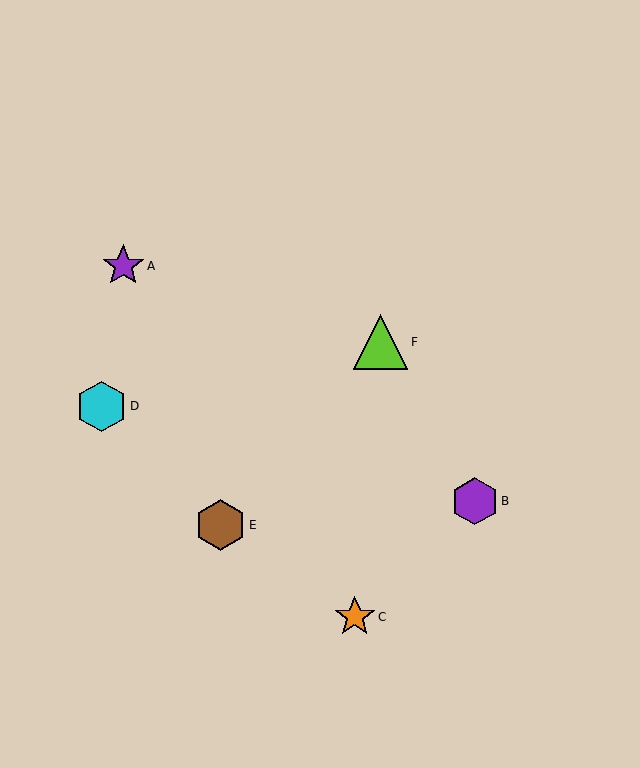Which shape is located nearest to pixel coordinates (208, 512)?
The brown hexagon (labeled E) at (221, 525) is nearest to that location.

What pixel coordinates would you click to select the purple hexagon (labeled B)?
Click at (475, 501) to select the purple hexagon B.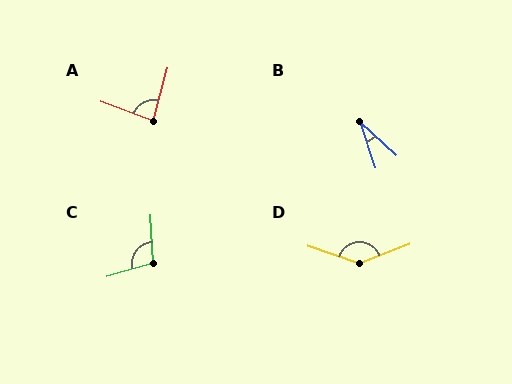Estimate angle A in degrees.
Approximately 85 degrees.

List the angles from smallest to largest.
B (28°), A (85°), C (103°), D (139°).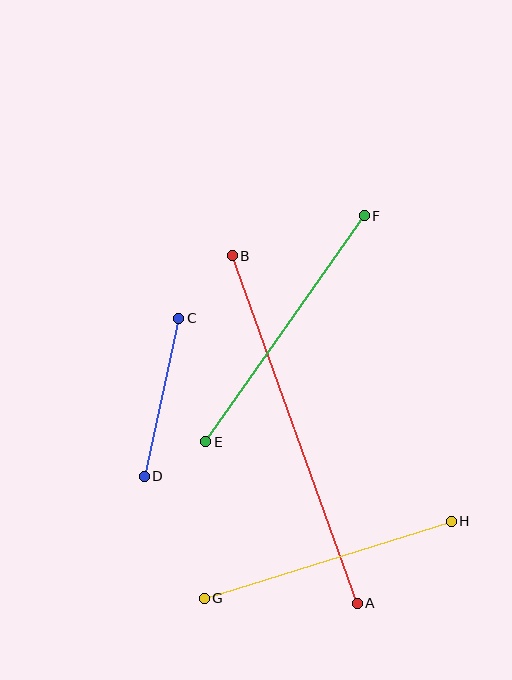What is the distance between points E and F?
The distance is approximately 276 pixels.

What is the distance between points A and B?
The distance is approximately 370 pixels.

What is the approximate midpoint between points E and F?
The midpoint is at approximately (285, 329) pixels.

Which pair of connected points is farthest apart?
Points A and B are farthest apart.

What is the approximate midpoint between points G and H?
The midpoint is at approximately (328, 560) pixels.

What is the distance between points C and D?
The distance is approximately 162 pixels.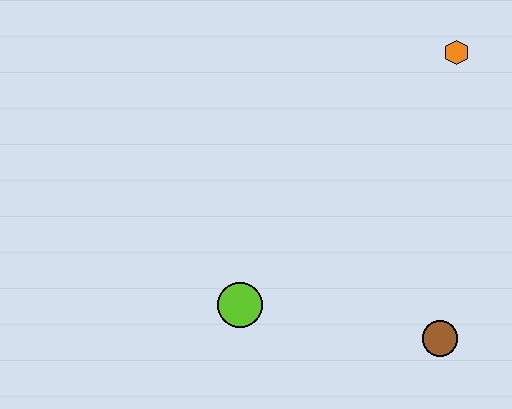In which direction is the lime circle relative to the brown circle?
The lime circle is to the left of the brown circle.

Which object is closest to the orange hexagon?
The brown circle is closest to the orange hexagon.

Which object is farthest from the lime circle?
The orange hexagon is farthest from the lime circle.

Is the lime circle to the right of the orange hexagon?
No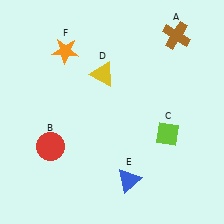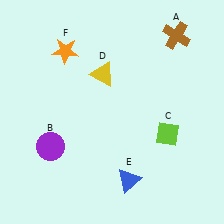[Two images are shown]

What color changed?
The circle (B) changed from red in Image 1 to purple in Image 2.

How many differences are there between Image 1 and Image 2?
There is 1 difference between the two images.